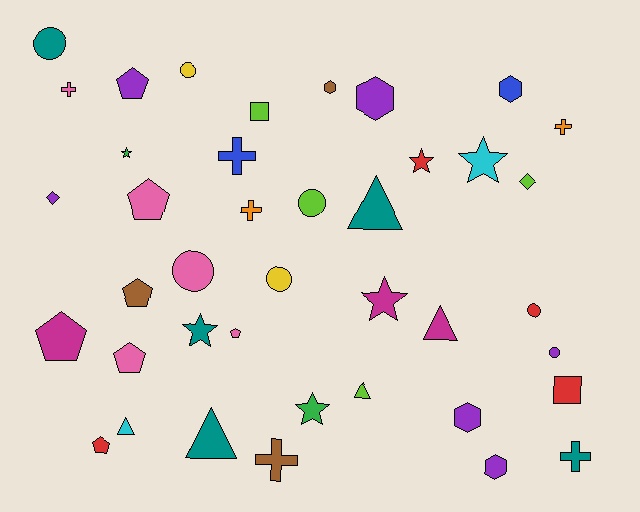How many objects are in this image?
There are 40 objects.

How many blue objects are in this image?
There are 2 blue objects.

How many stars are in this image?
There are 6 stars.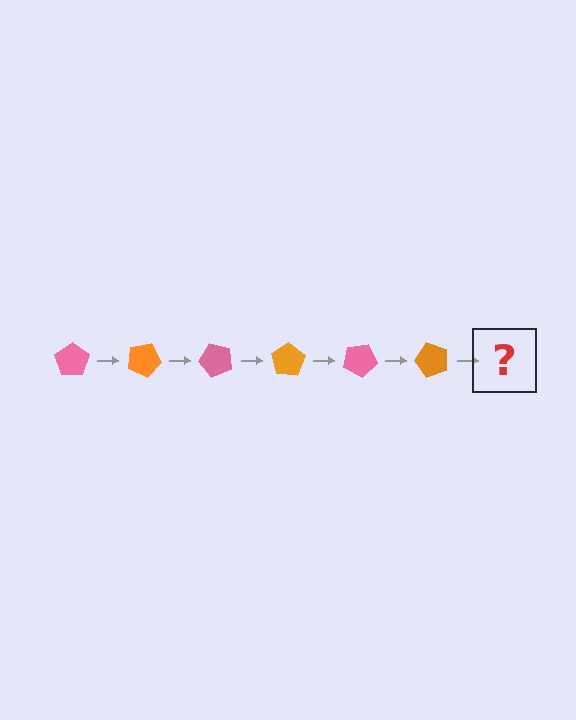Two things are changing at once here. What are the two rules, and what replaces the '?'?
The two rules are that it rotates 25 degrees each step and the color cycles through pink and orange. The '?' should be a pink pentagon, rotated 150 degrees from the start.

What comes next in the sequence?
The next element should be a pink pentagon, rotated 150 degrees from the start.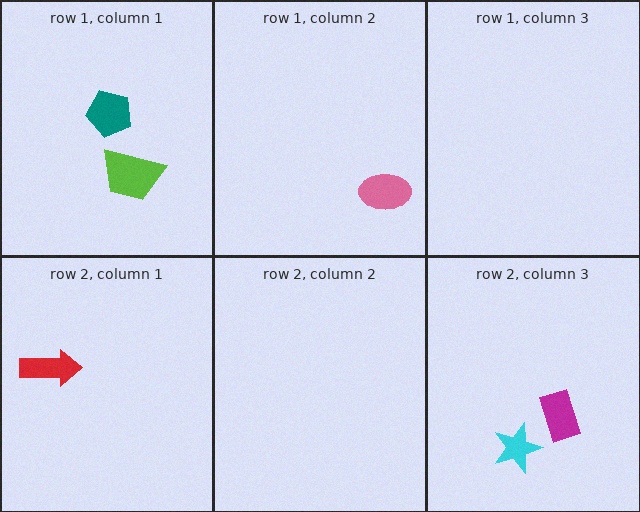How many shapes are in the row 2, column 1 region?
1.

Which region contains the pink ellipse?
The row 1, column 2 region.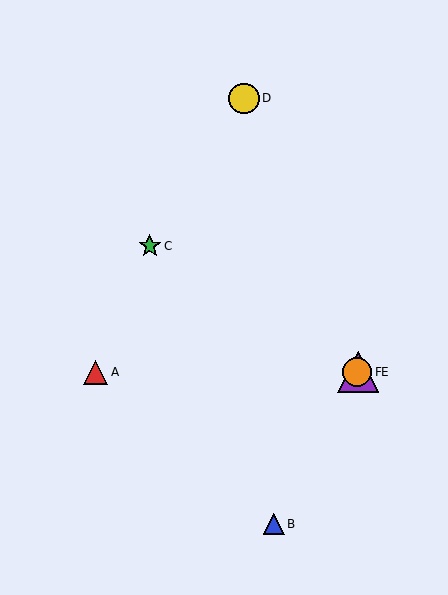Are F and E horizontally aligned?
Yes, both are at y≈372.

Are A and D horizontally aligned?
No, A is at y≈372 and D is at y≈98.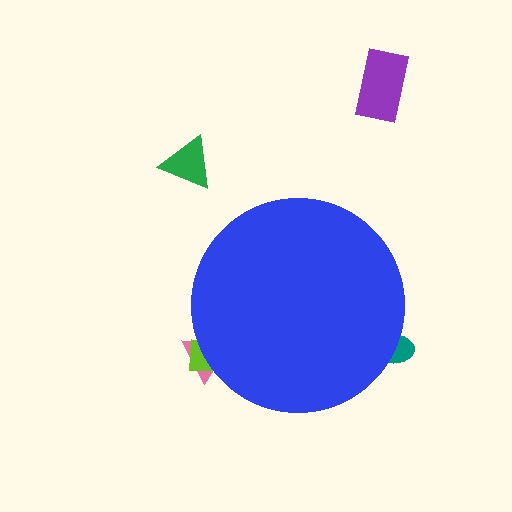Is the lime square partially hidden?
Yes, the lime square is partially hidden behind the blue circle.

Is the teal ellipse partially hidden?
Yes, the teal ellipse is partially hidden behind the blue circle.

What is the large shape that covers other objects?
A blue circle.